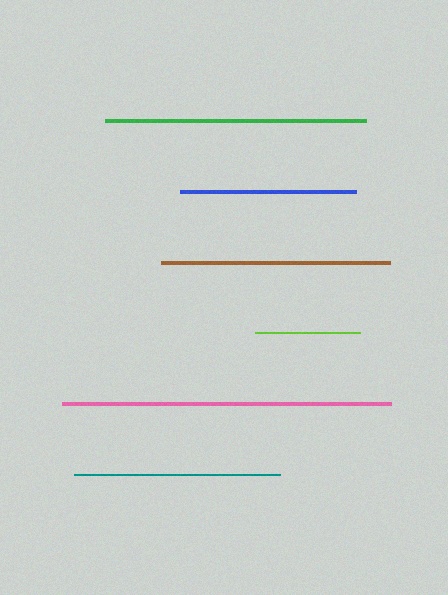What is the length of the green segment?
The green segment is approximately 261 pixels long.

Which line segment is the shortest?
The lime line is the shortest at approximately 105 pixels.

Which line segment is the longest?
The pink line is the longest at approximately 329 pixels.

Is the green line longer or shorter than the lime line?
The green line is longer than the lime line.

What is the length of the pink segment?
The pink segment is approximately 329 pixels long.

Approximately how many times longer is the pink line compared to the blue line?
The pink line is approximately 1.9 times the length of the blue line.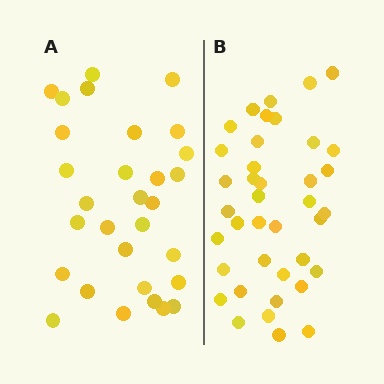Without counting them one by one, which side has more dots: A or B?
Region B (the right region) has more dots.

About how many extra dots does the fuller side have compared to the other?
Region B has roughly 8 or so more dots than region A.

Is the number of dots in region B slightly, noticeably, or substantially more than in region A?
Region B has noticeably more, but not dramatically so. The ratio is roughly 1.3 to 1.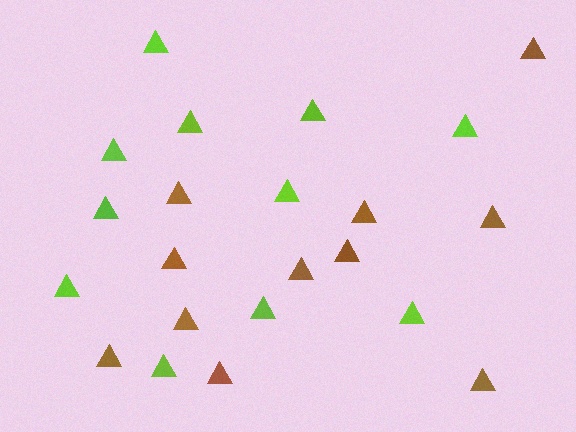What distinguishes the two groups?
There are 2 groups: one group of brown triangles (11) and one group of lime triangles (11).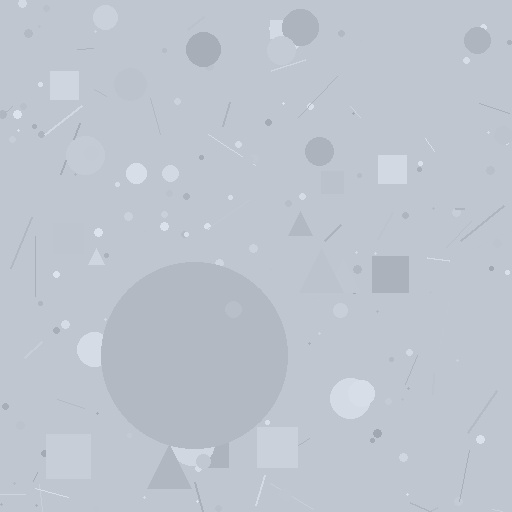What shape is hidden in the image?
A circle is hidden in the image.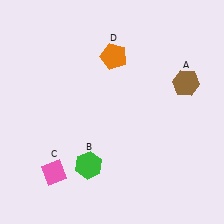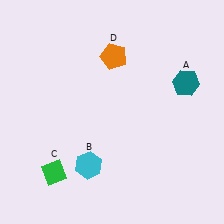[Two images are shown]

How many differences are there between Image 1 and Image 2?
There are 3 differences between the two images.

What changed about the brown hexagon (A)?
In Image 1, A is brown. In Image 2, it changed to teal.